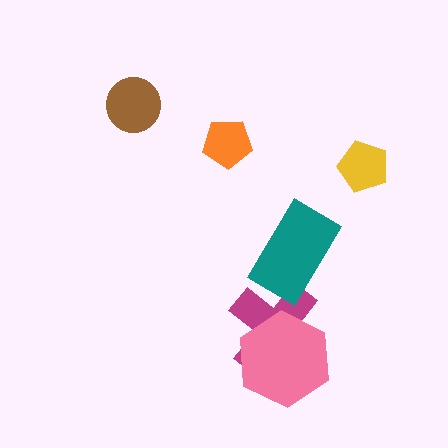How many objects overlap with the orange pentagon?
0 objects overlap with the orange pentagon.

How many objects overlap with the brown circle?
0 objects overlap with the brown circle.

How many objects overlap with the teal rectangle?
1 object overlaps with the teal rectangle.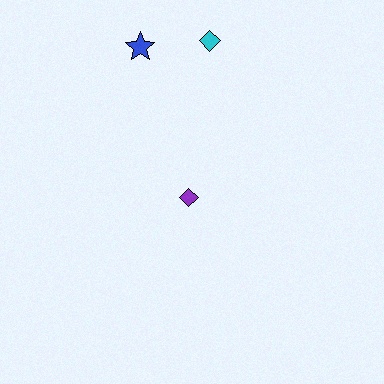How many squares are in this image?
There are no squares.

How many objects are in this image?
There are 3 objects.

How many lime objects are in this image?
There are no lime objects.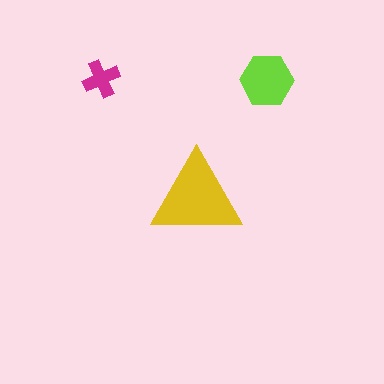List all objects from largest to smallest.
The yellow triangle, the lime hexagon, the magenta cross.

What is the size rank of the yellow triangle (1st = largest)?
1st.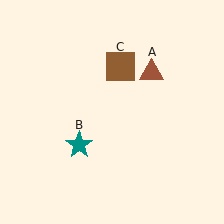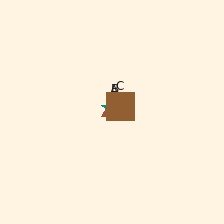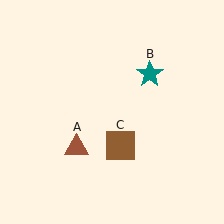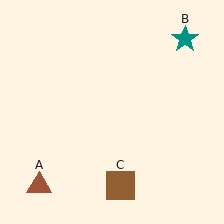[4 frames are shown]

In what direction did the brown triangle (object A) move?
The brown triangle (object A) moved down and to the left.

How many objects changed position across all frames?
3 objects changed position: brown triangle (object A), teal star (object B), brown square (object C).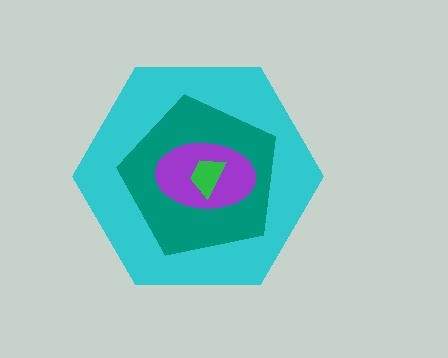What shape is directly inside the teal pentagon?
The purple ellipse.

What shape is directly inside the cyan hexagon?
The teal pentagon.